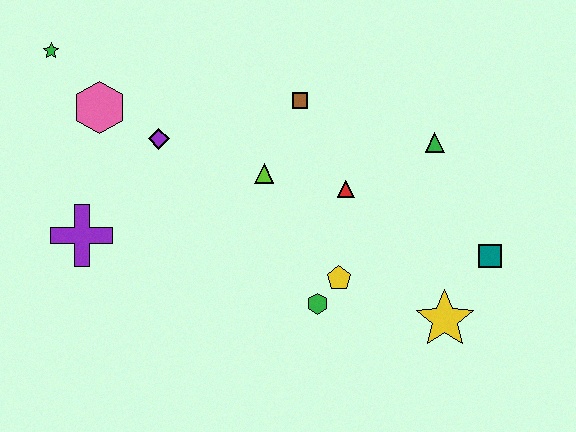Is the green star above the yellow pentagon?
Yes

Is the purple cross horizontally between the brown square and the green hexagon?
No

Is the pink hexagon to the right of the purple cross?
Yes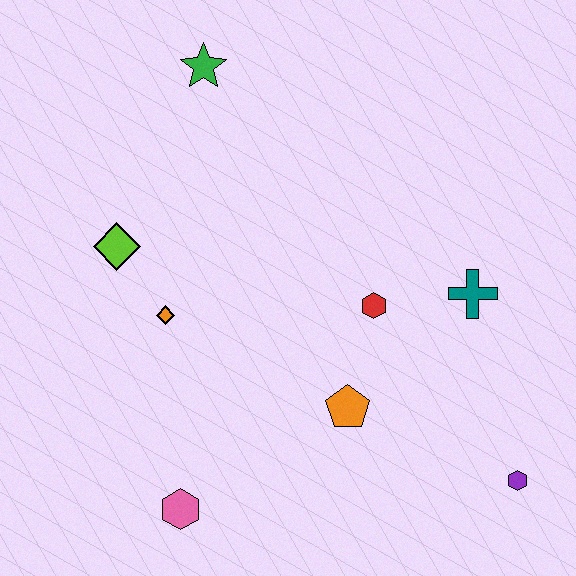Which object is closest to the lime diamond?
The orange diamond is closest to the lime diamond.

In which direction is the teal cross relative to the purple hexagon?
The teal cross is above the purple hexagon.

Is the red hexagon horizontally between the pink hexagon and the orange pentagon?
No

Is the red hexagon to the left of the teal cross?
Yes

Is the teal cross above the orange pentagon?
Yes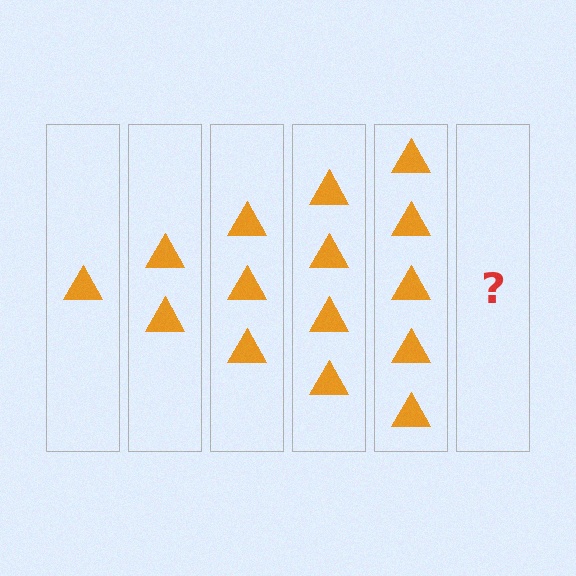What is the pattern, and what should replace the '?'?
The pattern is that each step adds one more triangle. The '?' should be 6 triangles.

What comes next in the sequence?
The next element should be 6 triangles.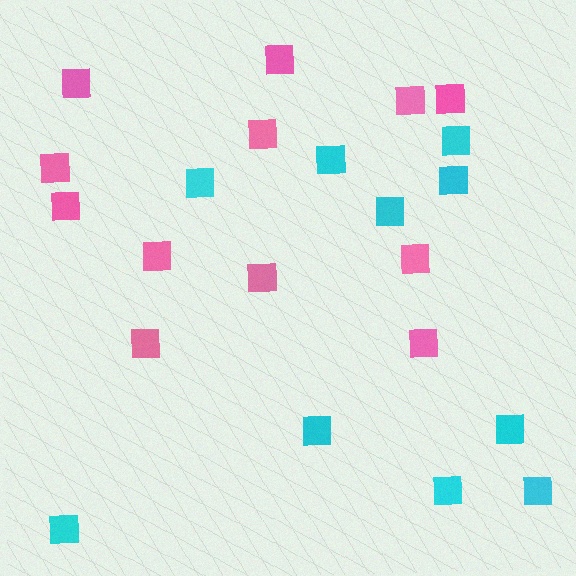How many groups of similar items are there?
There are 2 groups: one group of pink squares (12) and one group of cyan squares (10).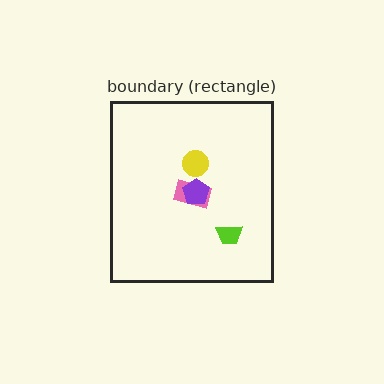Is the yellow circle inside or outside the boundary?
Inside.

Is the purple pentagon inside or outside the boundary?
Inside.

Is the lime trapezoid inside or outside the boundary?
Inside.